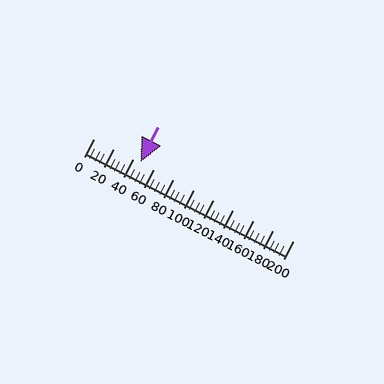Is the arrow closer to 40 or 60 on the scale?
The arrow is closer to 40.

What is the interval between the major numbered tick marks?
The major tick marks are spaced 20 units apart.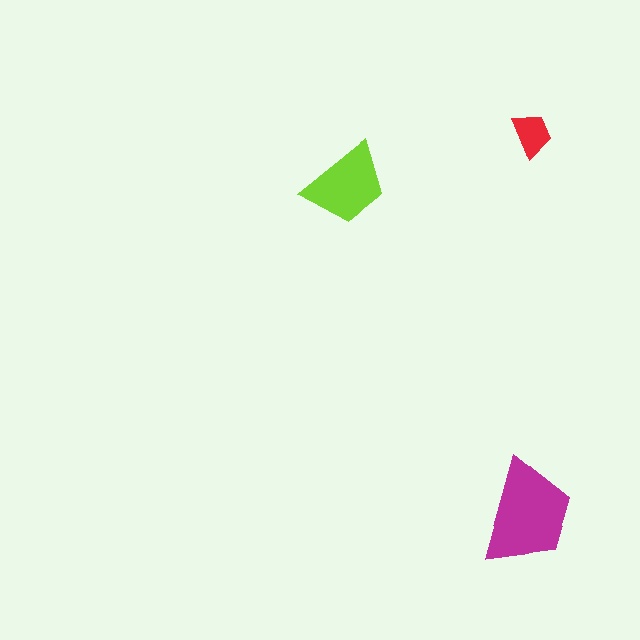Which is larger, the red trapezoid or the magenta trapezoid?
The magenta one.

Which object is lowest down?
The magenta trapezoid is bottommost.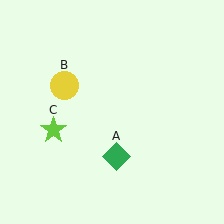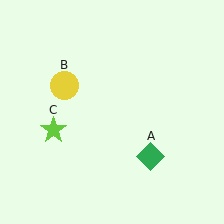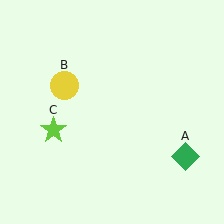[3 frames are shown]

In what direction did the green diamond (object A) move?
The green diamond (object A) moved right.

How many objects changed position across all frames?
1 object changed position: green diamond (object A).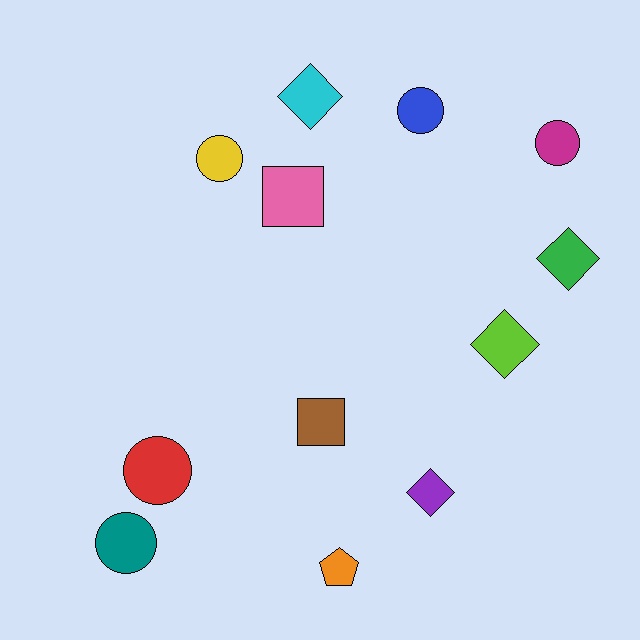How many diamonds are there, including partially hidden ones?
There are 4 diamonds.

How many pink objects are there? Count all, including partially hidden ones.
There is 1 pink object.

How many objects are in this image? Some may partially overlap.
There are 12 objects.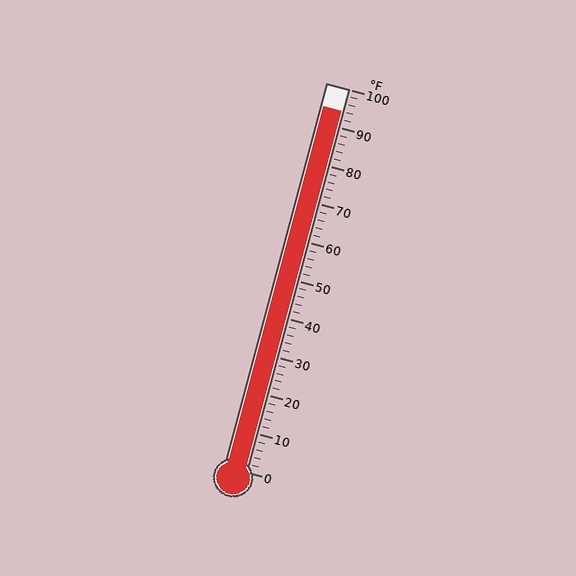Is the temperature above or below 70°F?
The temperature is above 70°F.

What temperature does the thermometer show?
The thermometer shows approximately 94°F.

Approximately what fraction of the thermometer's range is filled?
The thermometer is filled to approximately 95% of its range.